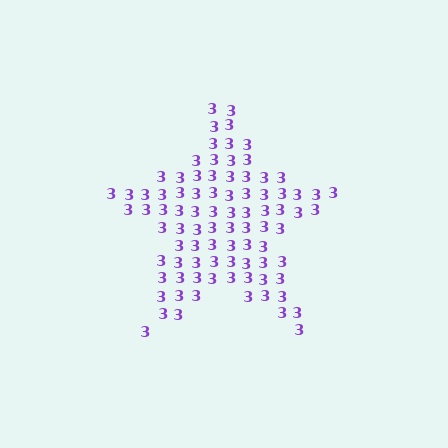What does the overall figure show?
The overall figure shows a star.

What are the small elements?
The small elements are digit 3's.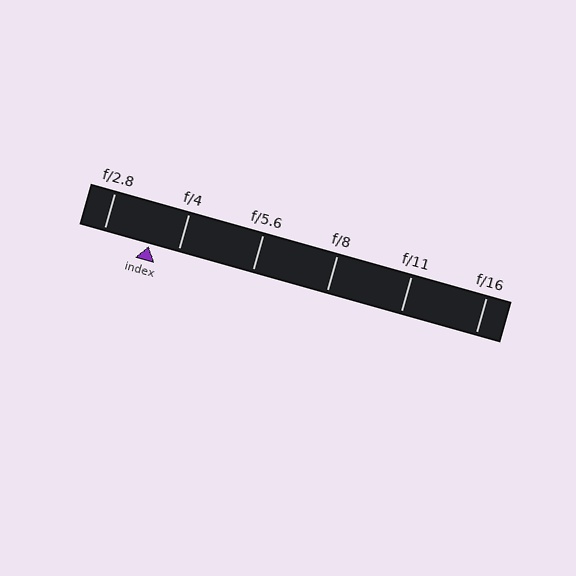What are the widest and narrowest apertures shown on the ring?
The widest aperture shown is f/2.8 and the narrowest is f/16.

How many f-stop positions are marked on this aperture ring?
There are 6 f-stop positions marked.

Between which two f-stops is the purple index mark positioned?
The index mark is between f/2.8 and f/4.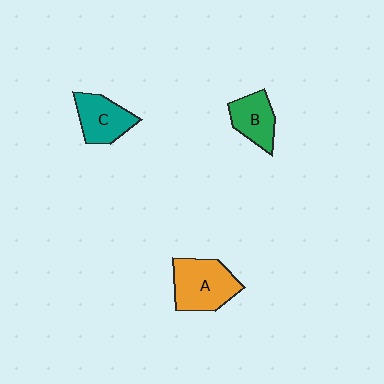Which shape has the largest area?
Shape A (orange).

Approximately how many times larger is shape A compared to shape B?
Approximately 1.5 times.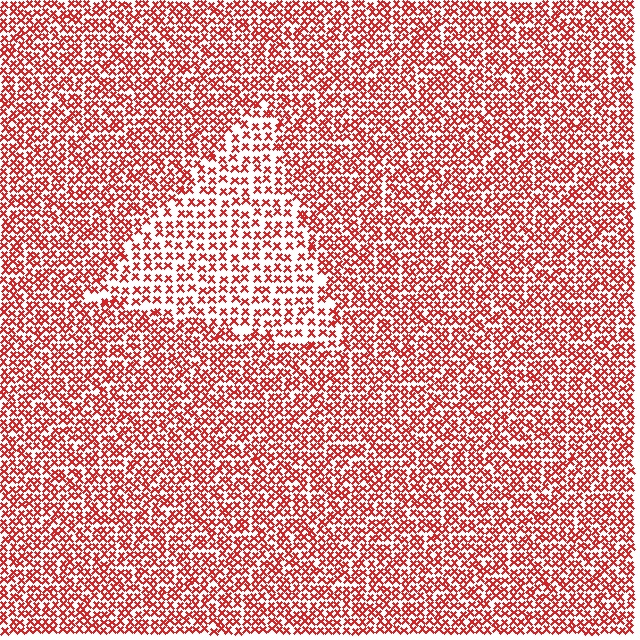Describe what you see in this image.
The image contains small red elements arranged at two different densities. A triangle-shaped region is visible where the elements are less densely packed than the surrounding area.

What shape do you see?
I see a triangle.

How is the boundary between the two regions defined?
The boundary is defined by a change in element density (approximately 1.7x ratio). All elements are the same color, size, and shape.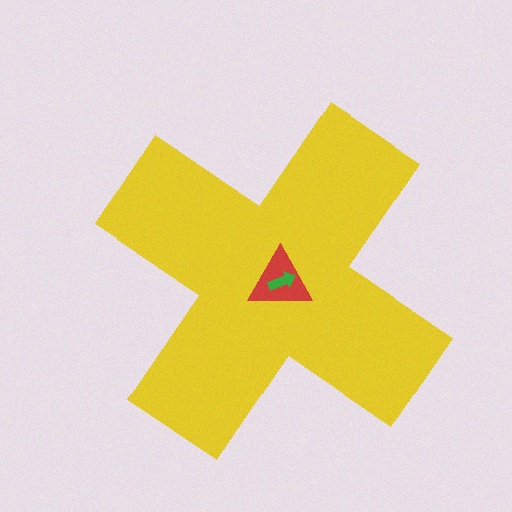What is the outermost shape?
The yellow cross.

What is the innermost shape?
The green arrow.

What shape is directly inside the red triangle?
The green arrow.